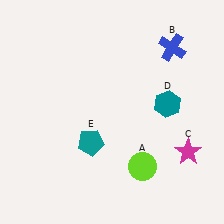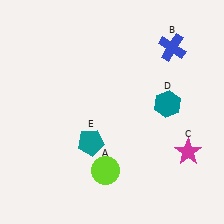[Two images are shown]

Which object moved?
The lime circle (A) moved left.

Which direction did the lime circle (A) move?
The lime circle (A) moved left.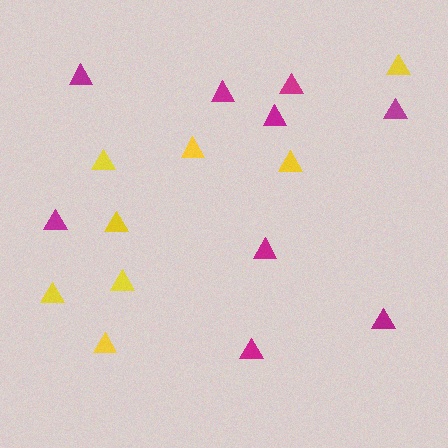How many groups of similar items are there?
There are 2 groups: one group of magenta triangles (9) and one group of yellow triangles (8).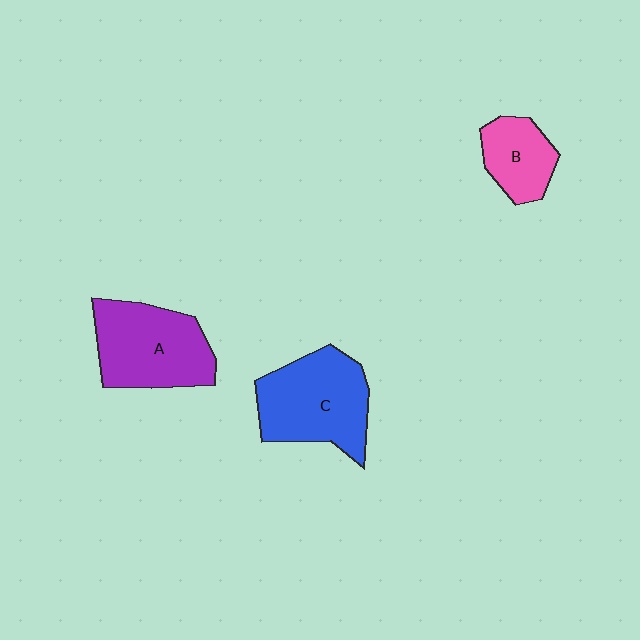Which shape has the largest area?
Shape C (blue).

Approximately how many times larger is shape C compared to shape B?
Approximately 1.9 times.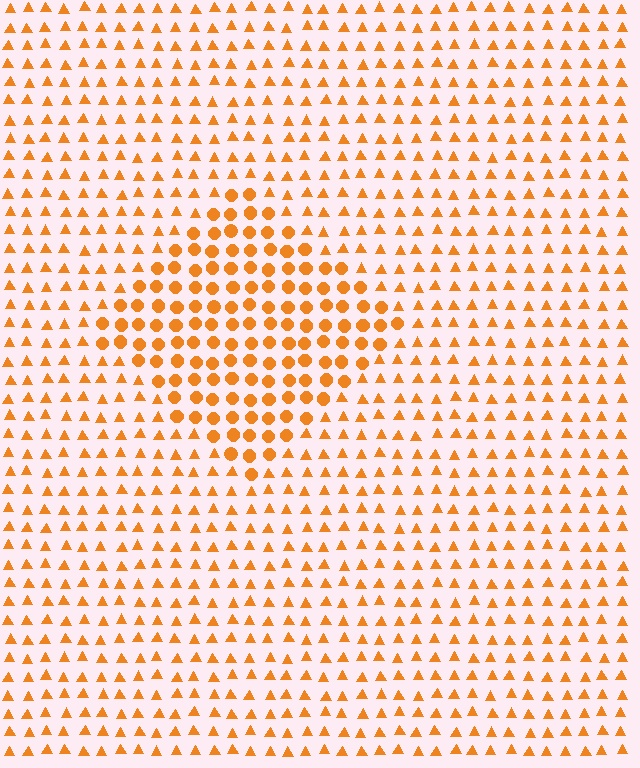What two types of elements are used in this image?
The image uses circles inside the diamond region and triangles outside it.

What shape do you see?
I see a diamond.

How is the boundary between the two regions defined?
The boundary is defined by a change in element shape: circles inside vs. triangles outside. All elements share the same color and spacing.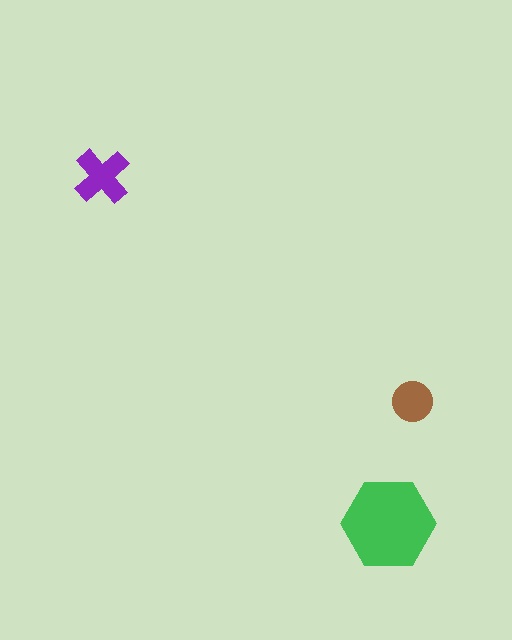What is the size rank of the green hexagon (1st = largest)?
1st.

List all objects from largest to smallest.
The green hexagon, the purple cross, the brown circle.